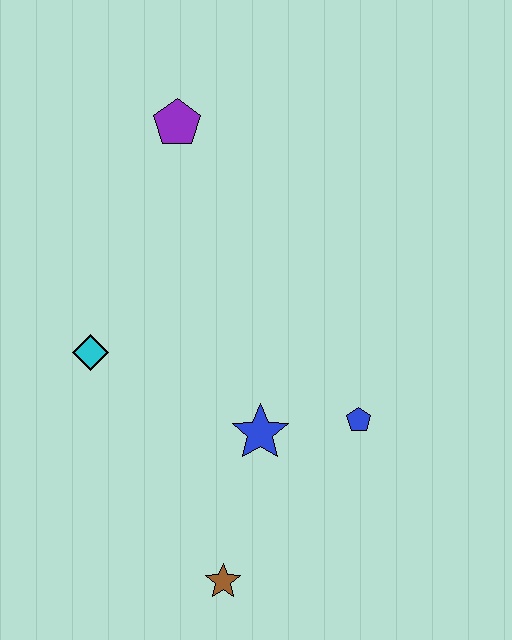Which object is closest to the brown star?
The blue star is closest to the brown star.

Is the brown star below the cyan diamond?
Yes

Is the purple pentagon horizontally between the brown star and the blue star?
No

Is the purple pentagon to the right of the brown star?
No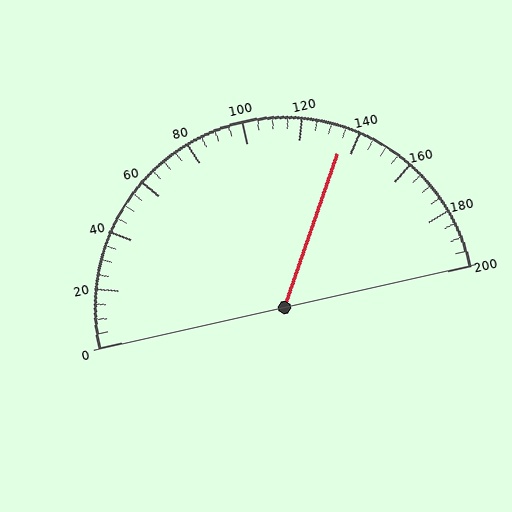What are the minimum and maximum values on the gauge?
The gauge ranges from 0 to 200.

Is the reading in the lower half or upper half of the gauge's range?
The reading is in the upper half of the range (0 to 200).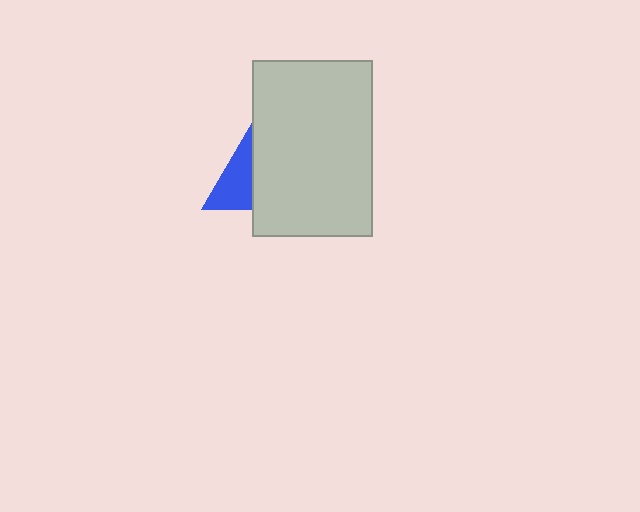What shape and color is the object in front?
The object in front is a light gray rectangle.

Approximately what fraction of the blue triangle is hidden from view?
Roughly 58% of the blue triangle is hidden behind the light gray rectangle.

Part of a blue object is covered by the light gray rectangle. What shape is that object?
It is a triangle.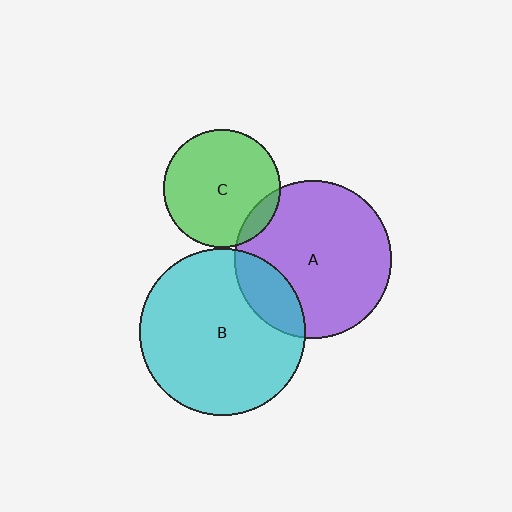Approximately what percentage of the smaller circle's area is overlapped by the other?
Approximately 20%.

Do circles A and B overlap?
Yes.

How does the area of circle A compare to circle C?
Approximately 1.8 times.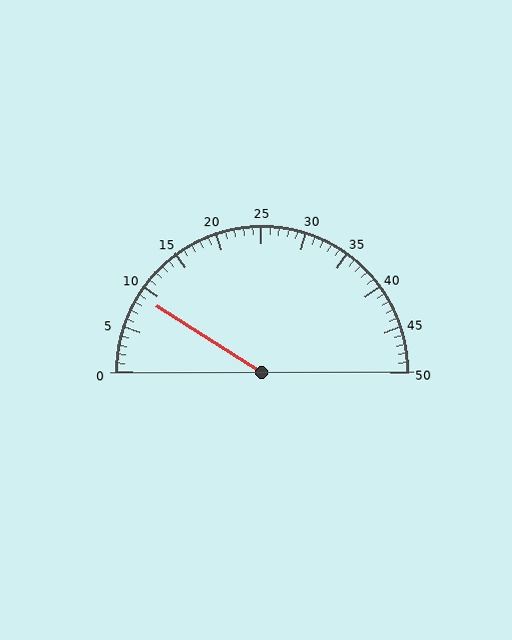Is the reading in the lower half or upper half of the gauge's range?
The reading is in the lower half of the range (0 to 50).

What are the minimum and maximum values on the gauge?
The gauge ranges from 0 to 50.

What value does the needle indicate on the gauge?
The needle indicates approximately 9.